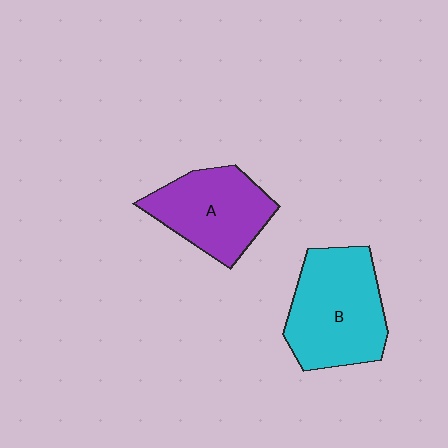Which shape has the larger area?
Shape B (cyan).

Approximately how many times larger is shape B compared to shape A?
Approximately 1.2 times.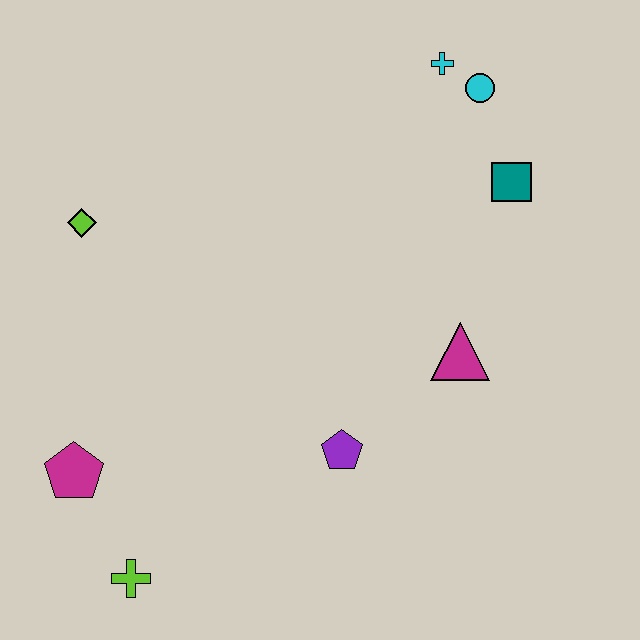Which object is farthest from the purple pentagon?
The cyan cross is farthest from the purple pentagon.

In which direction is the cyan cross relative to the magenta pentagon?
The cyan cross is above the magenta pentagon.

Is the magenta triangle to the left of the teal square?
Yes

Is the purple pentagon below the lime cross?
No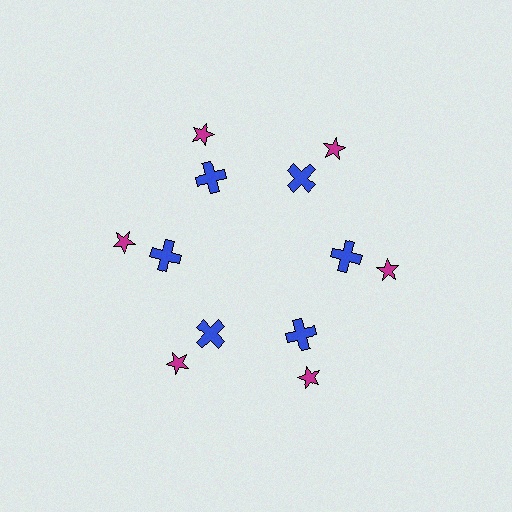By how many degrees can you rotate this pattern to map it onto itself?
The pattern maps onto itself every 60 degrees of rotation.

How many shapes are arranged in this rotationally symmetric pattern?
There are 12 shapes, arranged in 6 groups of 2.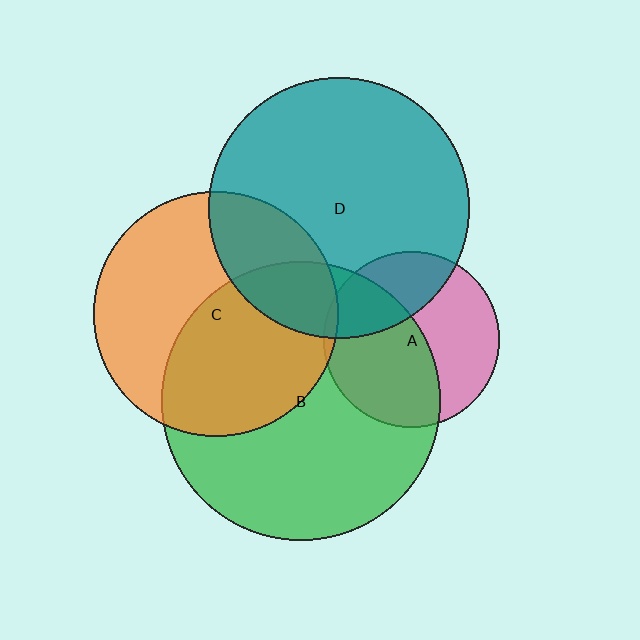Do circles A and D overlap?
Yes.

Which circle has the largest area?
Circle B (green).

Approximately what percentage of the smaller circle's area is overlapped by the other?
Approximately 30%.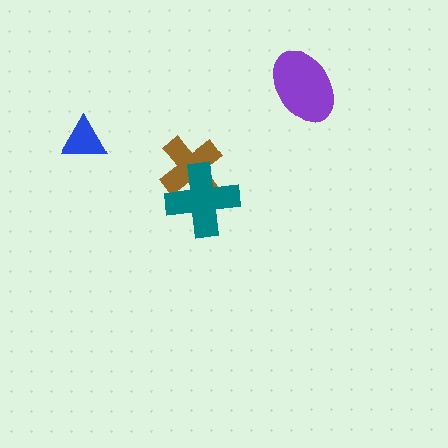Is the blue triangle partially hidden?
No, no other shape covers it.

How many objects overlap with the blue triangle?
0 objects overlap with the blue triangle.